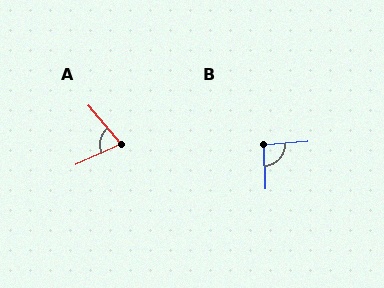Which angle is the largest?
B, at approximately 92 degrees.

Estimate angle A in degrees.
Approximately 74 degrees.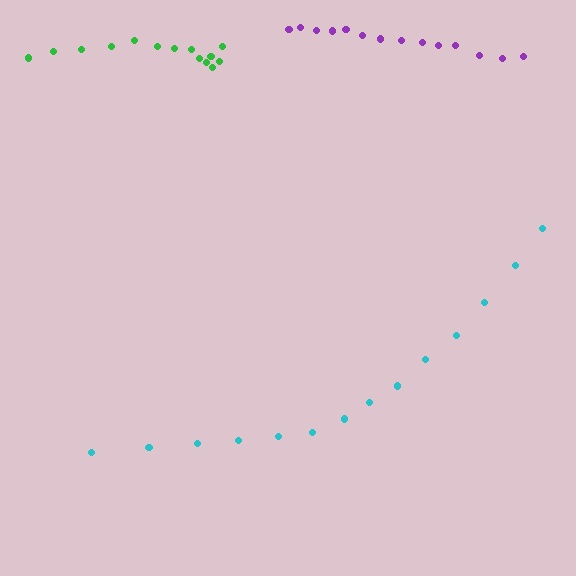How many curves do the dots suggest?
There are 3 distinct paths.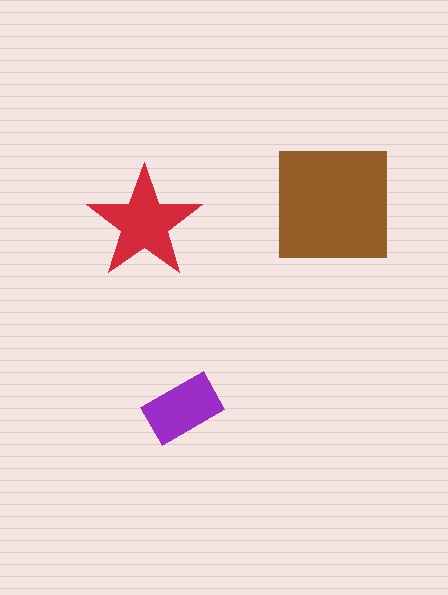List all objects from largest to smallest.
The brown square, the red star, the purple rectangle.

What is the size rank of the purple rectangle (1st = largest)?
3rd.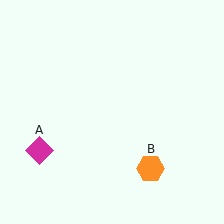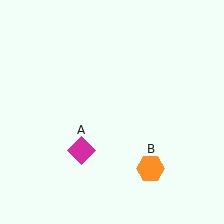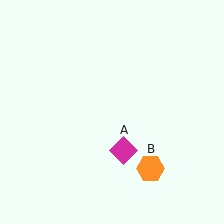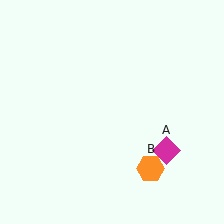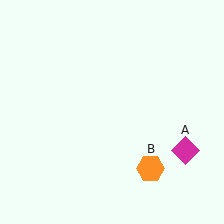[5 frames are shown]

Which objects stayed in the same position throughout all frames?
Orange hexagon (object B) remained stationary.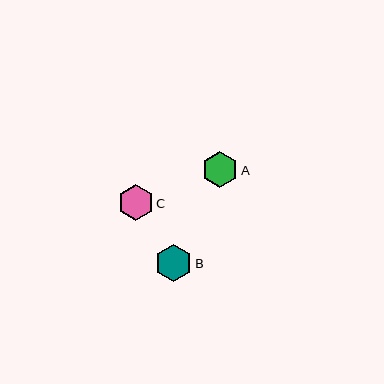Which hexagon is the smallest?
Hexagon C is the smallest with a size of approximately 36 pixels.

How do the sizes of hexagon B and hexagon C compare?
Hexagon B and hexagon C are approximately the same size.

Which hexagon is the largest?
Hexagon B is the largest with a size of approximately 36 pixels.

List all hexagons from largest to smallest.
From largest to smallest: B, A, C.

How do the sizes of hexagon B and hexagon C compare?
Hexagon B and hexagon C are approximately the same size.